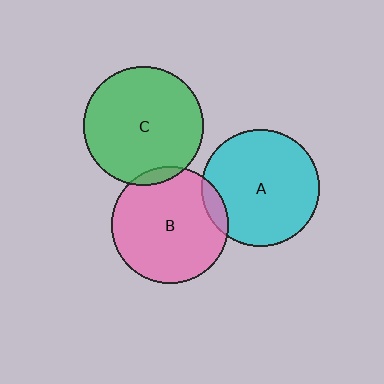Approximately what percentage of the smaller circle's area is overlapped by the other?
Approximately 10%.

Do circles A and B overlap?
Yes.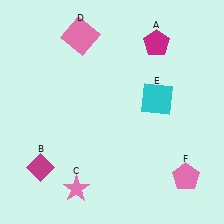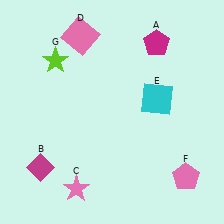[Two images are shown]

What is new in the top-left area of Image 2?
A lime star (G) was added in the top-left area of Image 2.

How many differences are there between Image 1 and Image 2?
There is 1 difference between the two images.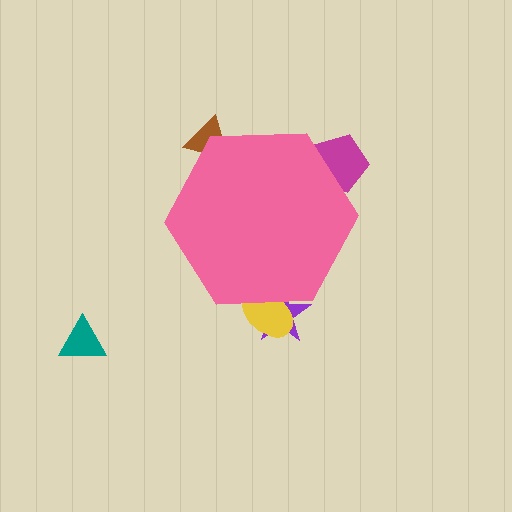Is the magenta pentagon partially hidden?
Yes, the magenta pentagon is partially hidden behind the pink hexagon.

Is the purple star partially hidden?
Yes, the purple star is partially hidden behind the pink hexagon.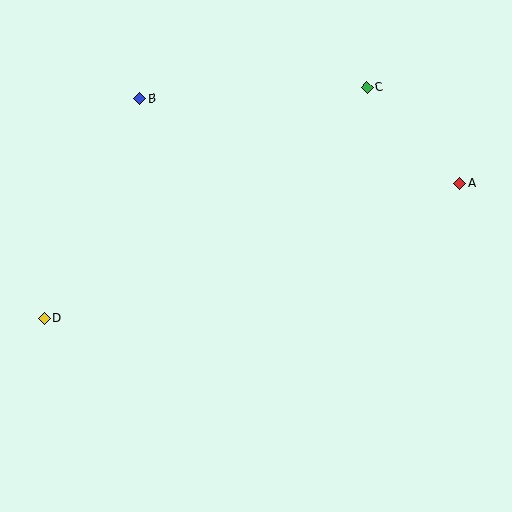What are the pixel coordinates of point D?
Point D is at (44, 318).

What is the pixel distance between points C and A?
The distance between C and A is 134 pixels.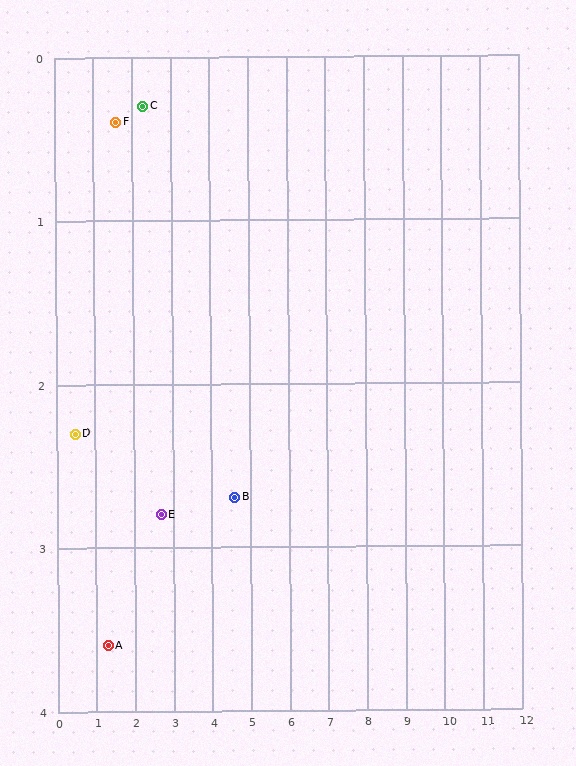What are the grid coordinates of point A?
Point A is at approximately (1.3, 3.6).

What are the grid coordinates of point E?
Point E is at approximately (2.7, 2.8).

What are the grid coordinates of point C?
Point C is at approximately (2.3, 0.3).